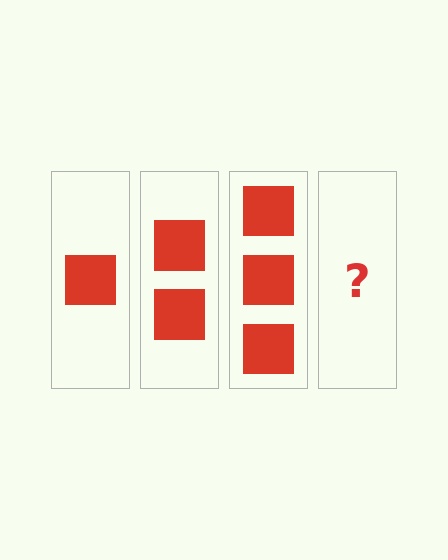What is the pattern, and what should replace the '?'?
The pattern is that each step adds one more square. The '?' should be 4 squares.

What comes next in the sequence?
The next element should be 4 squares.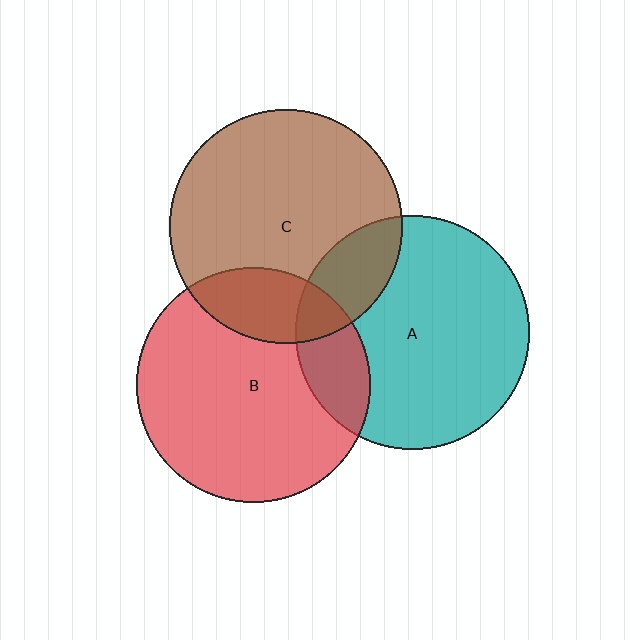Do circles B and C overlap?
Yes.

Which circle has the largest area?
Circle B (red).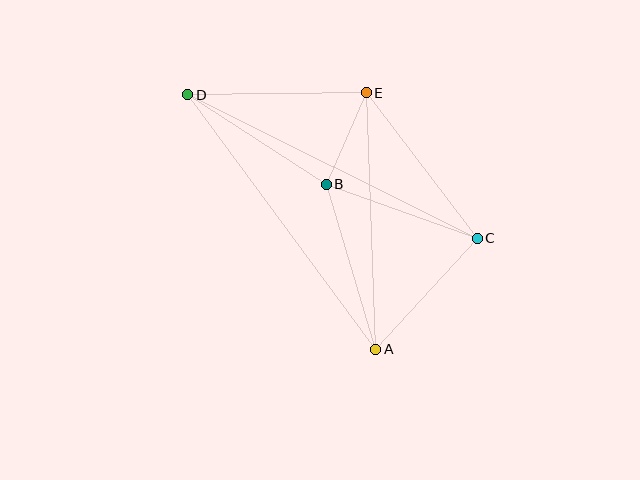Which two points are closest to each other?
Points B and E are closest to each other.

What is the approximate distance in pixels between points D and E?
The distance between D and E is approximately 178 pixels.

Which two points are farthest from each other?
Points C and D are farthest from each other.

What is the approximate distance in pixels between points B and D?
The distance between B and D is approximately 165 pixels.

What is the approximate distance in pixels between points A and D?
The distance between A and D is approximately 316 pixels.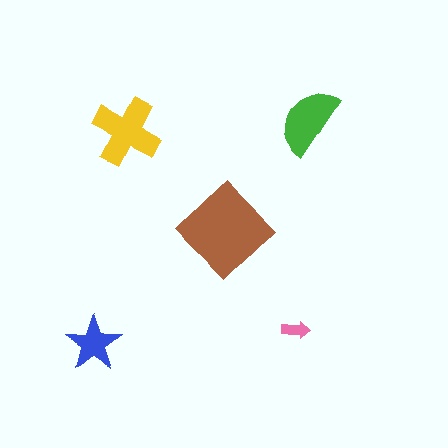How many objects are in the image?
There are 5 objects in the image.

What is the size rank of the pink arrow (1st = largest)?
5th.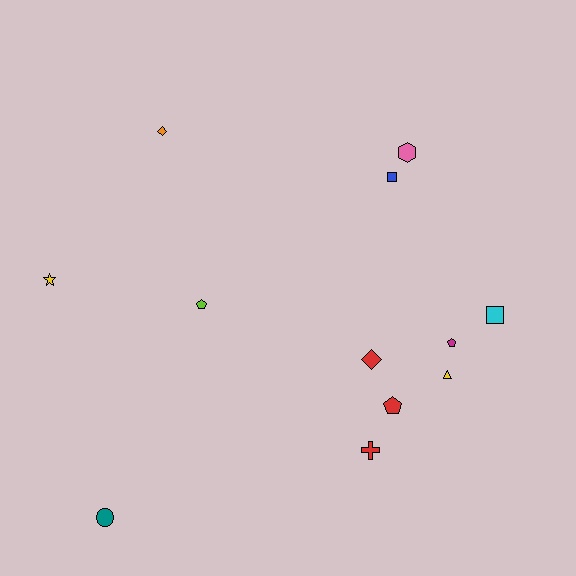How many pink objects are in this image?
There is 1 pink object.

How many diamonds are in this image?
There are 2 diamonds.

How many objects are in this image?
There are 12 objects.